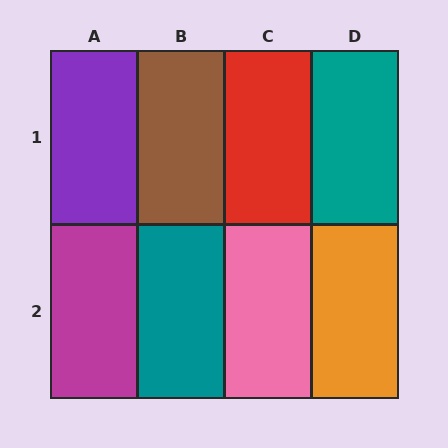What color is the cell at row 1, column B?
Brown.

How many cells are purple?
1 cell is purple.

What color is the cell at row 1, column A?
Purple.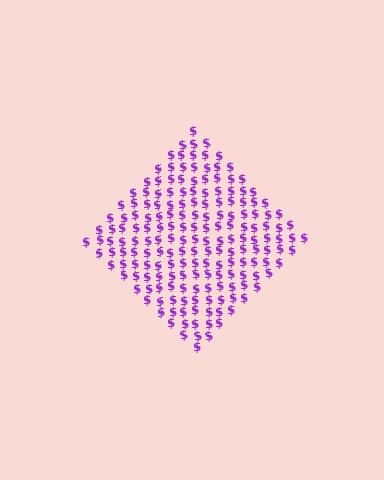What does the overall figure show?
The overall figure shows a diamond.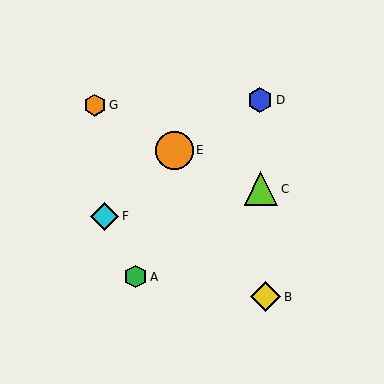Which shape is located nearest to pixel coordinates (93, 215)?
The cyan diamond (labeled F) at (105, 216) is nearest to that location.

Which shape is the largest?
The orange circle (labeled E) is the largest.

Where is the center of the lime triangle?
The center of the lime triangle is at (261, 189).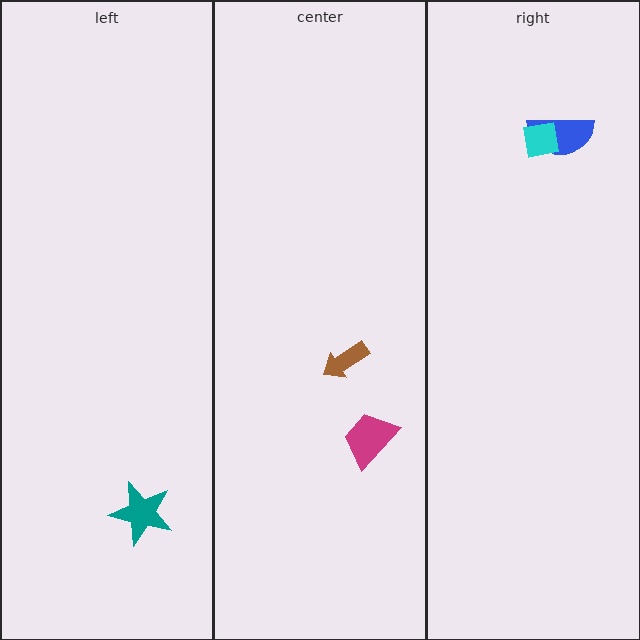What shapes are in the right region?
The blue semicircle, the cyan square.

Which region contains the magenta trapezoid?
The center region.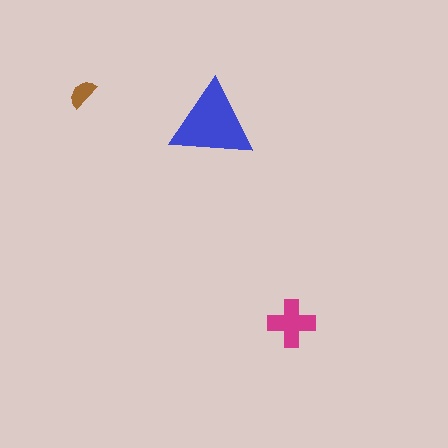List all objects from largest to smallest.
The blue triangle, the magenta cross, the brown semicircle.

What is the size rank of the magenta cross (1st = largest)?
2nd.